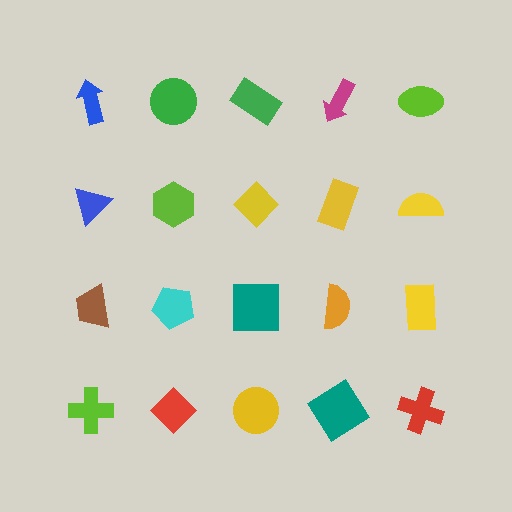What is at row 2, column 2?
A lime hexagon.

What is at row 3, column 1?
A brown trapezoid.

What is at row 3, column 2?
A cyan pentagon.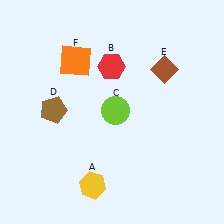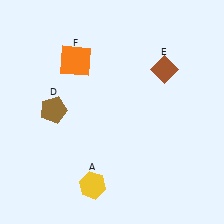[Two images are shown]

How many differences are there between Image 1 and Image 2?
There are 2 differences between the two images.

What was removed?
The red hexagon (B), the lime circle (C) were removed in Image 2.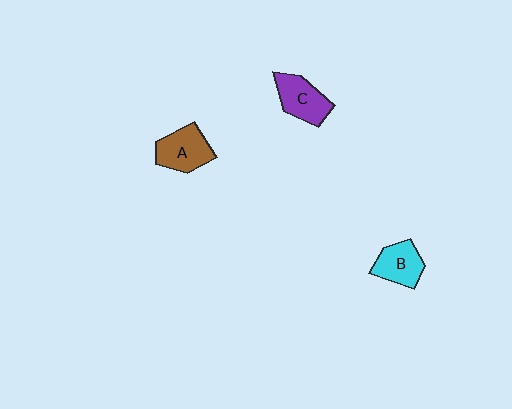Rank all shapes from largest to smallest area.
From largest to smallest: A (brown), C (purple), B (cyan).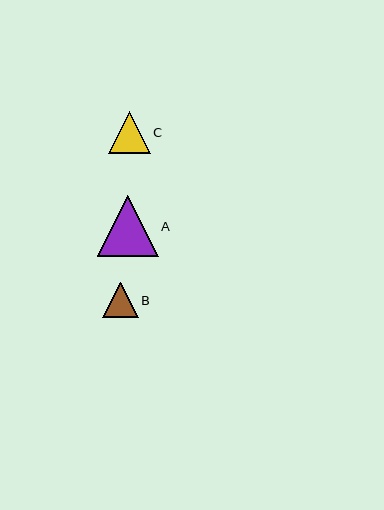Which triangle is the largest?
Triangle A is the largest with a size of approximately 61 pixels.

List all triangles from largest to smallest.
From largest to smallest: A, C, B.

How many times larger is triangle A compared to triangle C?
Triangle A is approximately 1.5 times the size of triangle C.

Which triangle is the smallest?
Triangle B is the smallest with a size of approximately 36 pixels.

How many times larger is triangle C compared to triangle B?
Triangle C is approximately 1.2 times the size of triangle B.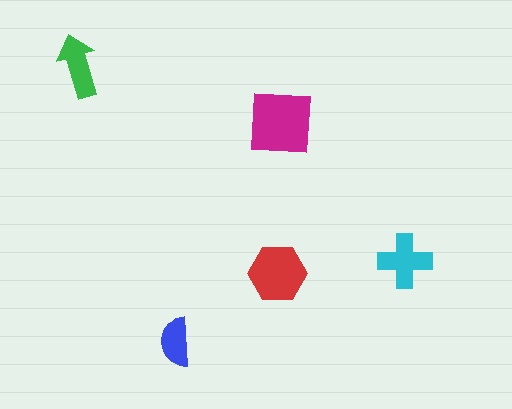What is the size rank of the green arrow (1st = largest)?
4th.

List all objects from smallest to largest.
The blue semicircle, the green arrow, the cyan cross, the red hexagon, the magenta square.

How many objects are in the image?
There are 5 objects in the image.